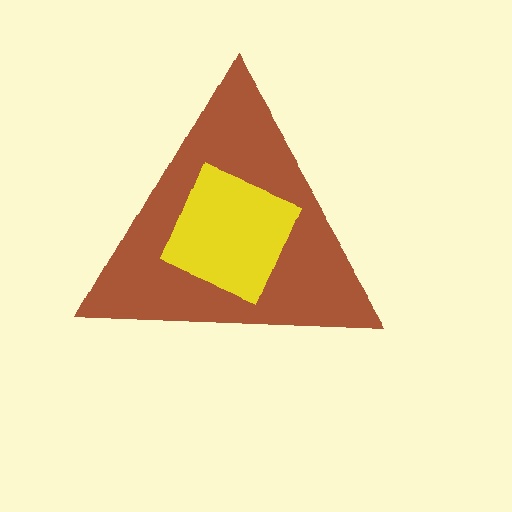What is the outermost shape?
The brown triangle.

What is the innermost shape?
The yellow square.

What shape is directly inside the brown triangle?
The yellow square.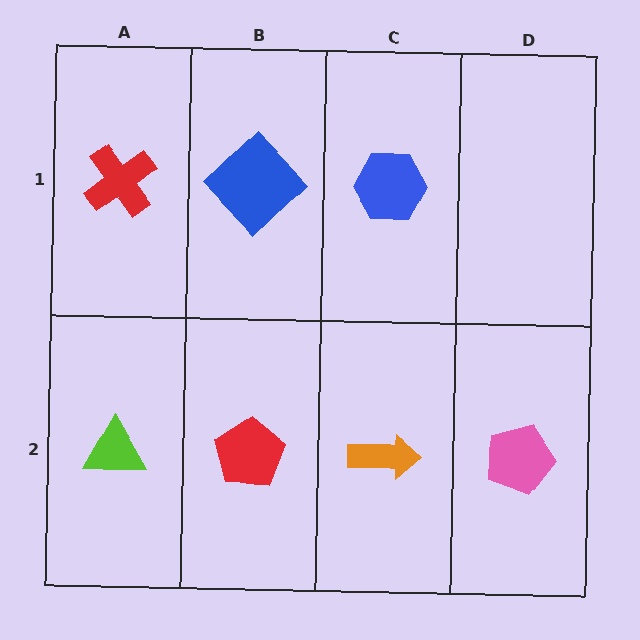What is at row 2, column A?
A lime triangle.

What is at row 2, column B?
A red pentagon.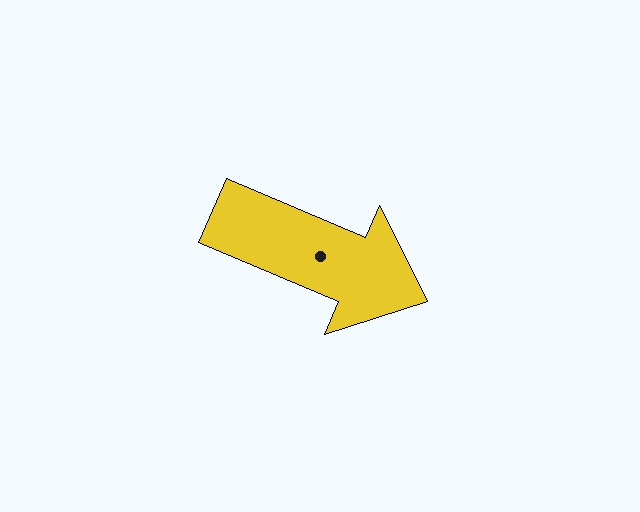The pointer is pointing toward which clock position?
Roughly 4 o'clock.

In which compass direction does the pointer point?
Southeast.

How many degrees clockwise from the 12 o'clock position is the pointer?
Approximately 113 degrees.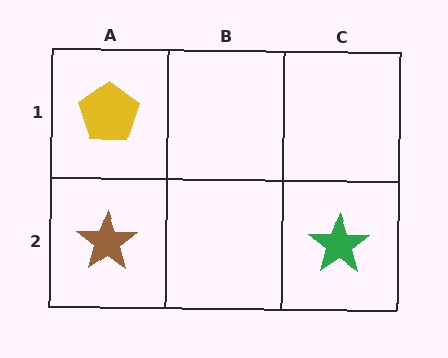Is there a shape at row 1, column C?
No, that cell is empty.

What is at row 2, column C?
A green star.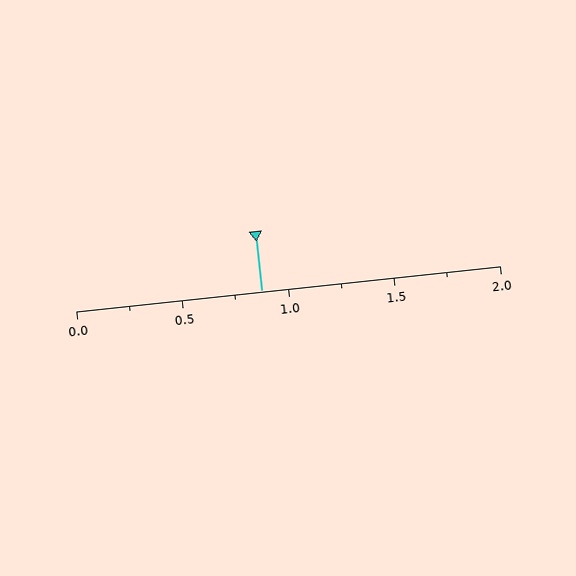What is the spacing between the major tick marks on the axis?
The major ticks are spaced 0.5 apart.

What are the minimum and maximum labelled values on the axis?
The axis runs from 0.0 to 2.0.